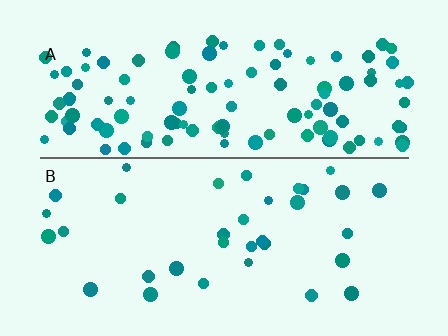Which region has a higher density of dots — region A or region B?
A (the top).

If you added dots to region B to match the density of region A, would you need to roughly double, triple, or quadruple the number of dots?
Approximately triple.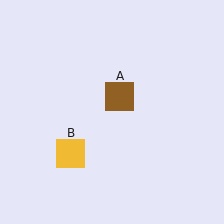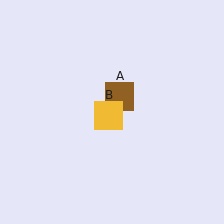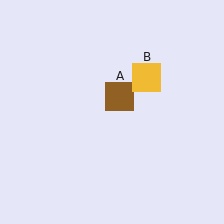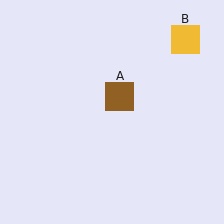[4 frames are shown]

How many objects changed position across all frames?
1 object changed position: yellow square (object B).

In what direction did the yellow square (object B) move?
The yellow square (object B) moved up and to the right.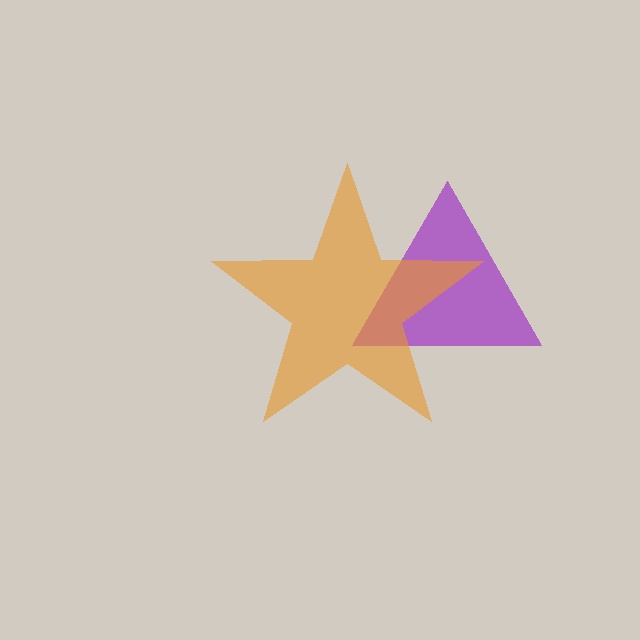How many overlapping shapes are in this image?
There are 2 overlapping shapes in the image.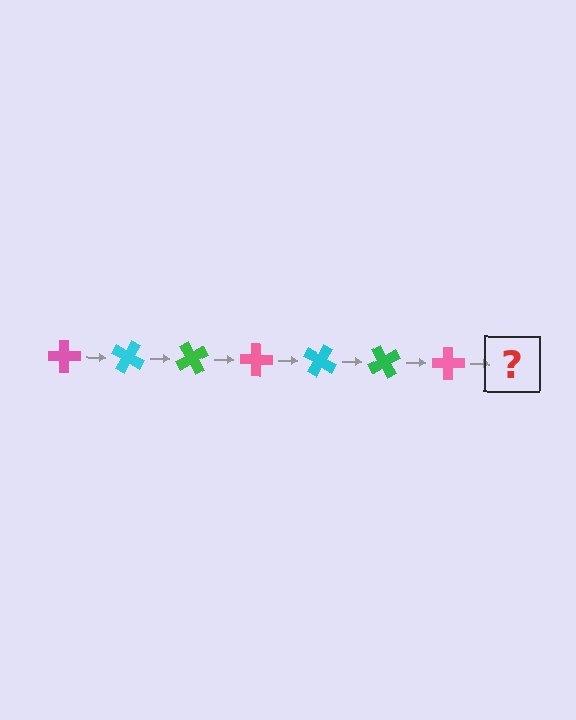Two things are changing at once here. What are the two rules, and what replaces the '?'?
The two rules are that it rotates 30 degrees each step and the color cycles through pink, cyan, and green. The '?' should be a cyan cross, rotated 210 degrees from the start.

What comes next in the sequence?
The next element should be a cyan cross, rotated 210 degrees from the start.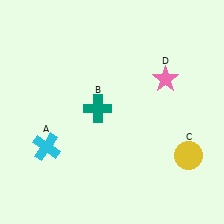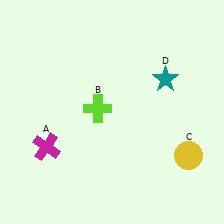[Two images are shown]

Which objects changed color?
A changed from cyan to magenta. B changed from teal to lime. D changed from pink to teal.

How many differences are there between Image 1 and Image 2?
There are 3 differences between the two images.